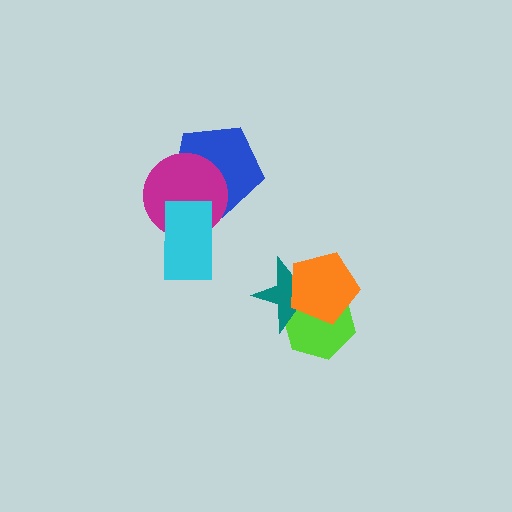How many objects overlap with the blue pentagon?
2 objects overlap with the blue pentagon.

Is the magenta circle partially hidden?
Yes, it is partially covered by another shape.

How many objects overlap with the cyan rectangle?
2 objects overlap with the cyan rectangle.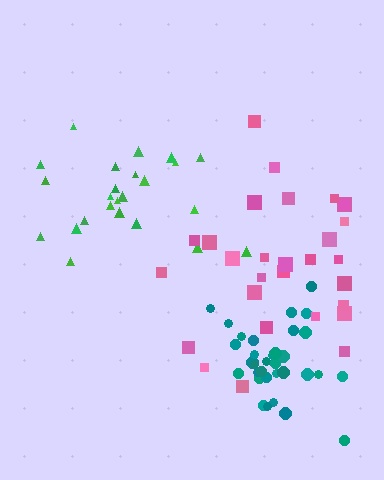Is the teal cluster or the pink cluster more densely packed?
Teal.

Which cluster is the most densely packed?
Teal.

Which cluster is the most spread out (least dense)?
Pink.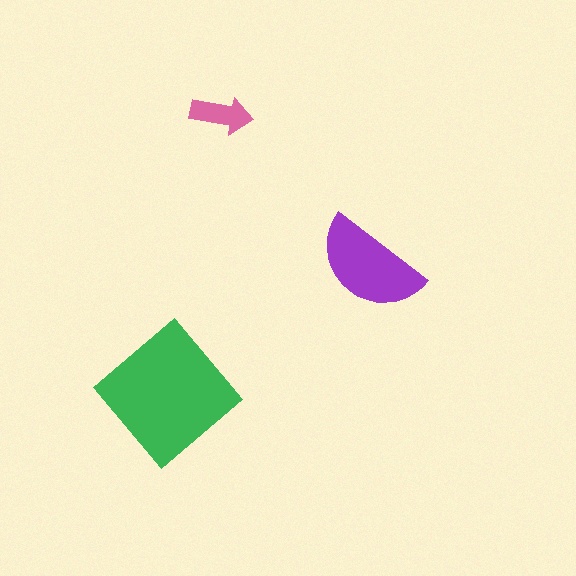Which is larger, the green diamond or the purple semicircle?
The green diamond.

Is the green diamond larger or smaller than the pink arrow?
Larger.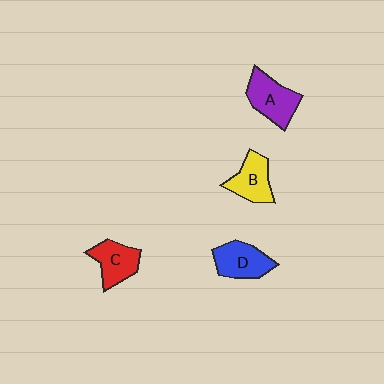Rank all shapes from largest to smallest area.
From largest to smallest: A (purple), D (blue), C (red), B (yellow).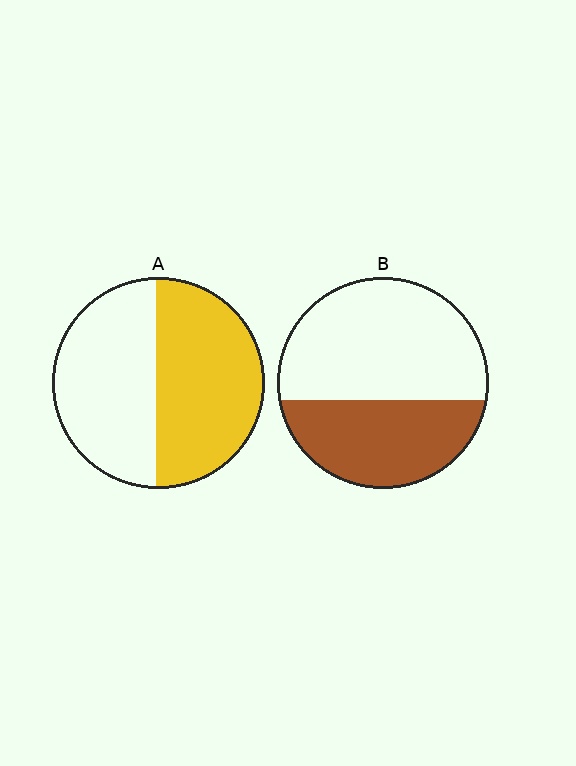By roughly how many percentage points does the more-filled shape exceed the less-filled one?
By roughly 10 percentage points (A over B).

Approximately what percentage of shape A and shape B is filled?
A is approximately 50% and B is approximately 40%.